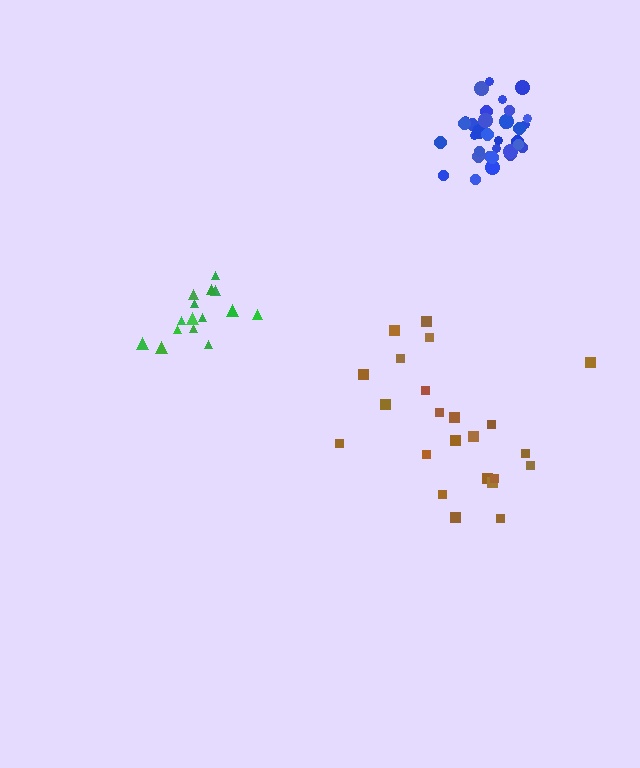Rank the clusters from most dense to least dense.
blue, green, brown.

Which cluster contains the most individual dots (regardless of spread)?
Blue (33).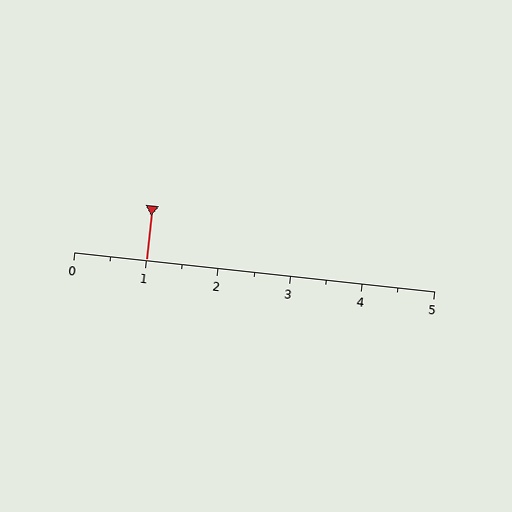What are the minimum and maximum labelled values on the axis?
The axis runs from 0 to 5.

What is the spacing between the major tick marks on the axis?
The major ticks are spaced 1 apart.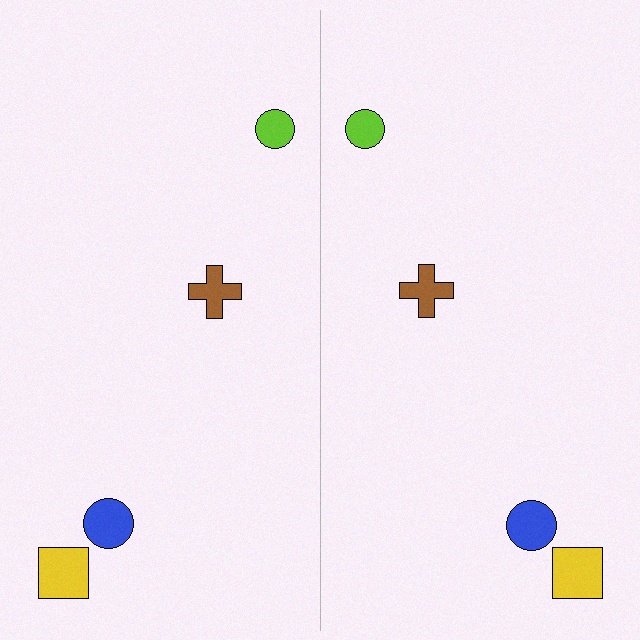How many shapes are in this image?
There are 8 shapes in this image.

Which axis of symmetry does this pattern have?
The pattern has a vertical axis of symmetry running through the center of the image.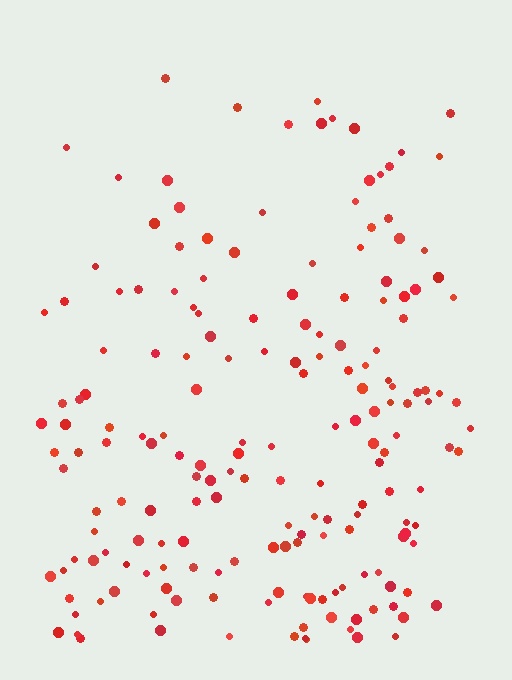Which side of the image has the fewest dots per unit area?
The top.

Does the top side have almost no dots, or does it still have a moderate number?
Still a moderate number, just noticeably fewer than the bottom.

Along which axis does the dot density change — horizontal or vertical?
Vertical.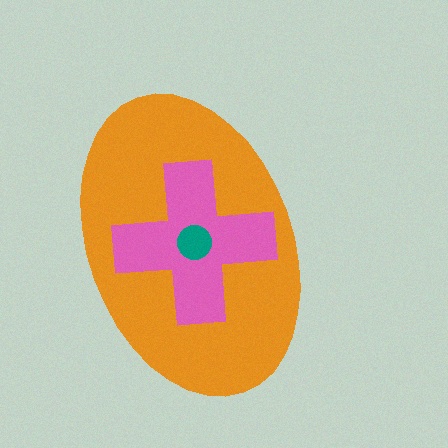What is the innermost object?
The teal circle.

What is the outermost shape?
The orange ellipse.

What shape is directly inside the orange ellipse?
The pink cross.